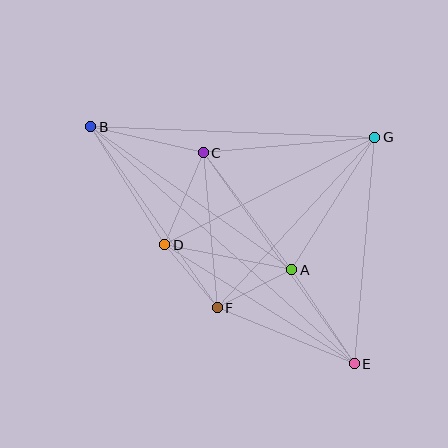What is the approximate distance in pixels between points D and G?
The distance between D and G is approximately 236 pixels.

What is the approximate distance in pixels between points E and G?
The distance between E and G is approximately 227 pixels.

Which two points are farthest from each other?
Points B and E are farthest from each other.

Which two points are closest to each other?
Points D and F are closest to each other.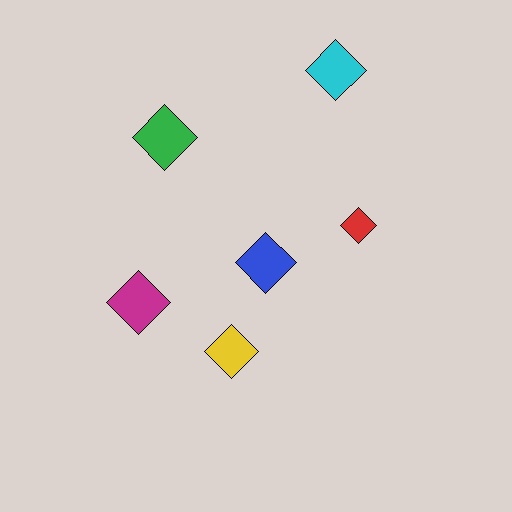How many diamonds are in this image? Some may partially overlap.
There are 6 diamonds.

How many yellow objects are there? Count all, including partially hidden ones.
There is 1 yellow object.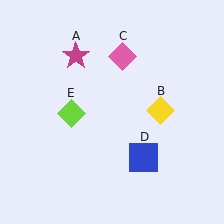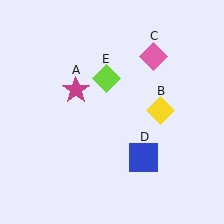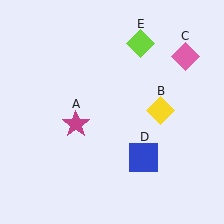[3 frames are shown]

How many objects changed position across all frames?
3 objects changed position: magenta star (object A), pink diamond (object C), lime diamond (object E).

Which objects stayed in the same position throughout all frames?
Yellow diamond (object B) and blue square (object D) remained stationary.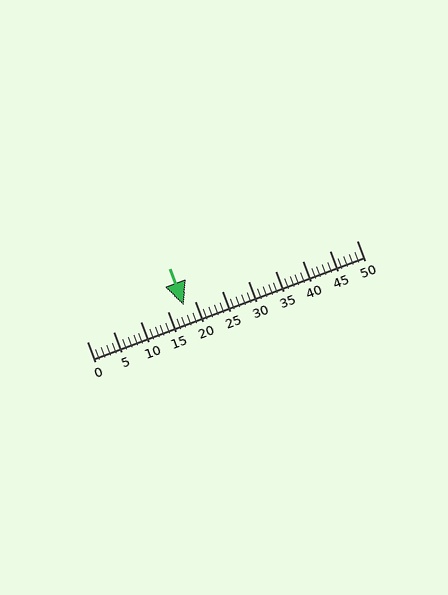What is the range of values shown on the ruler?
The ruler shows values from 0 to 50.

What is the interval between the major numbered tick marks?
The major tick marks are spaced 5 units apart.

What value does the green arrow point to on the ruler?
The green arrow points to approximately 18.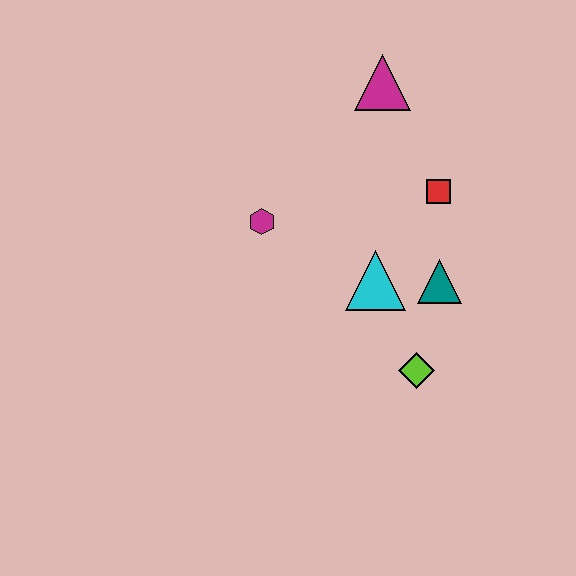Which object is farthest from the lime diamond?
The magenta triangle is farthest from the lime diamond.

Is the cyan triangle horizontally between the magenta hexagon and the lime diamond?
Yes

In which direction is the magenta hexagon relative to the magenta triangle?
The magenta hexagon is below the magenta triangle.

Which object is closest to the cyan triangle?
The teal triangle is closest to the cyan triangle.